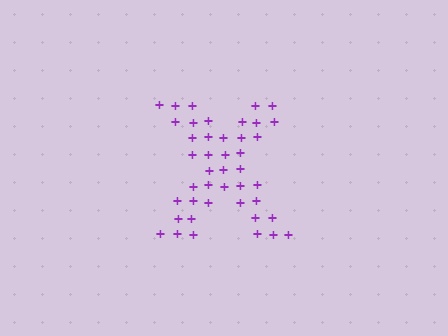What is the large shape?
The large shape is the letter X.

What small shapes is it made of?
It is made of small plus signs.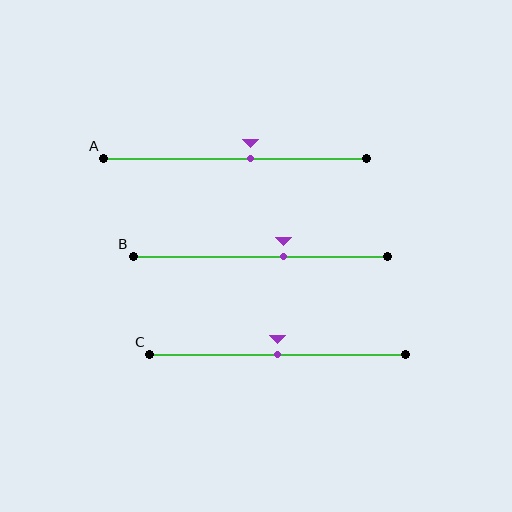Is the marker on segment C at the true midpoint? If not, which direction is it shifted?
Yes, the marker on segment C is at the true midpoint.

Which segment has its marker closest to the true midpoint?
Segment C has its marker closest to the true midpoint.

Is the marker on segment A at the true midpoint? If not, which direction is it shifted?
No, the marker on segment A is shifted to the right by about 6% of the segment length.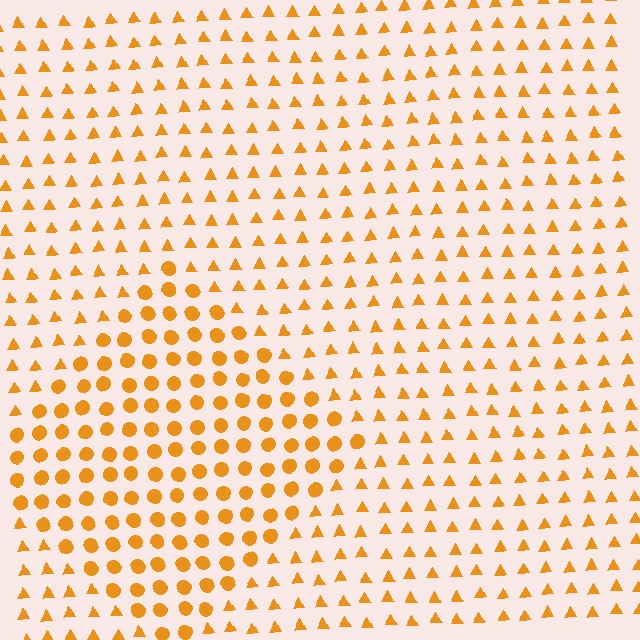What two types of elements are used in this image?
The image uses circles inside the diamond region and triangles outside it.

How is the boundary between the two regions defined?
The boundary is defined by a change in element shape: circles inside vs. triangles outside. All elements share the same color and spacing.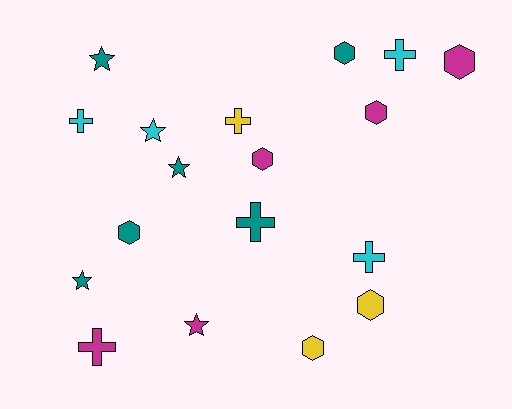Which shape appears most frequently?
Hexagon, with 7 objects.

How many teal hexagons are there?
There are 2 teal hexagons.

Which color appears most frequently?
Teal, with 6 objects.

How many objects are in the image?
There are 18 objects.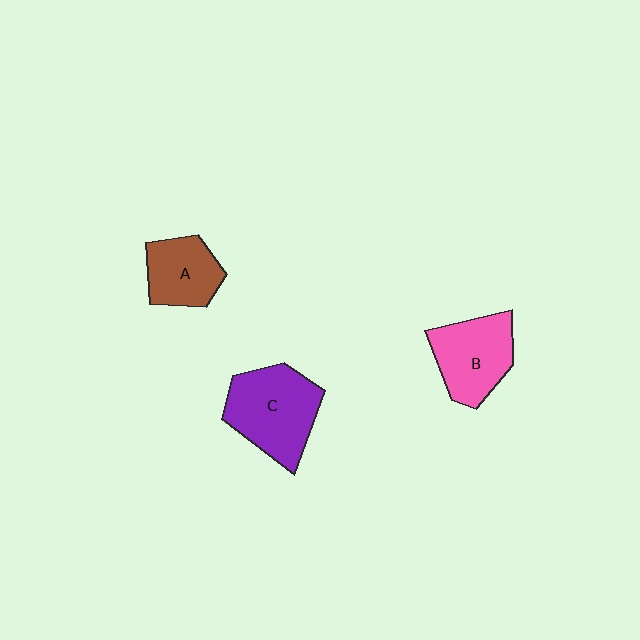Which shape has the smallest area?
Shape A (brown).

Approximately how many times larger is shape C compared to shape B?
Approximately 1.2 times.